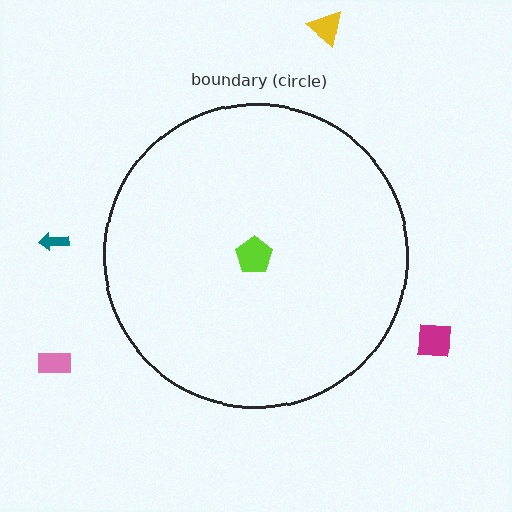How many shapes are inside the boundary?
1 inside, 4 outside.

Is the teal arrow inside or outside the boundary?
Outside.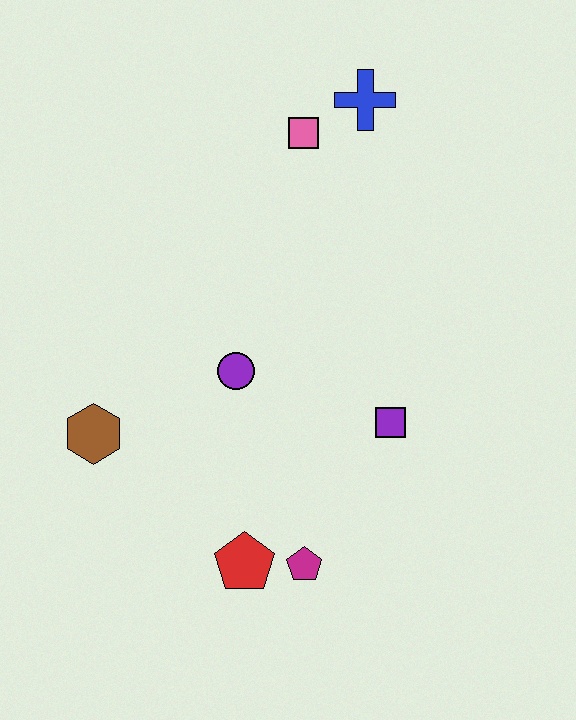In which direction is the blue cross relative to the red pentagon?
The blue cross is above the red pentagon.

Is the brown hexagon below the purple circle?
Yes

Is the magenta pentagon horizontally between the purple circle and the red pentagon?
No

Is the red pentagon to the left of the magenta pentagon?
Yes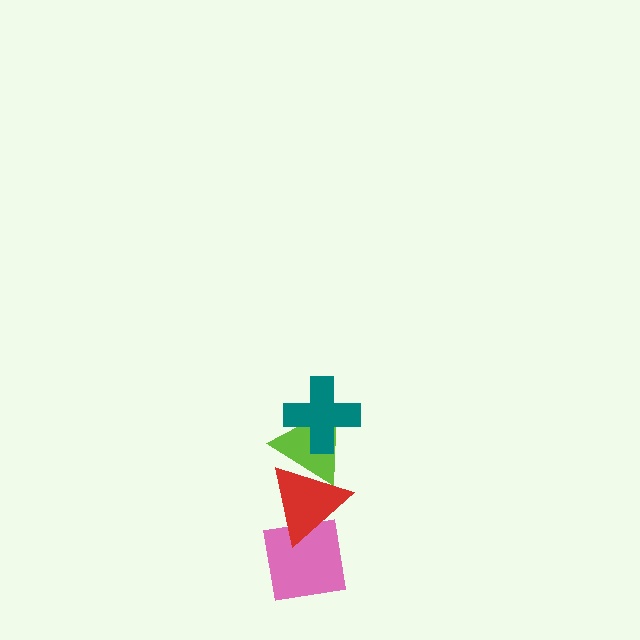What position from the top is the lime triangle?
The lime triangle is 2nd from the top.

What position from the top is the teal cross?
The teal cross is 1st from the top.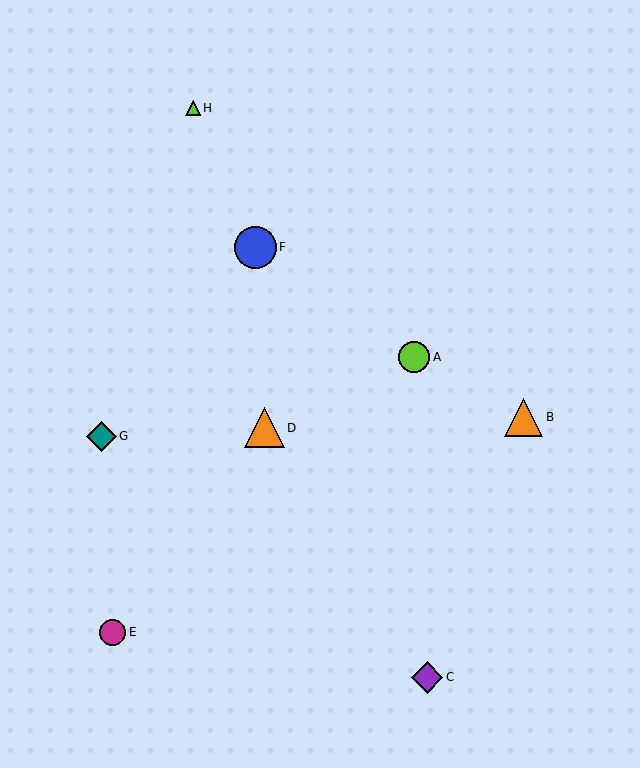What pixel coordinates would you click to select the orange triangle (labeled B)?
Click at (524, 417) to select the orange triangle B.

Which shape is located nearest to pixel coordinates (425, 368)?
The lime circle (labeled A) at (414, 357) is nearest to that location.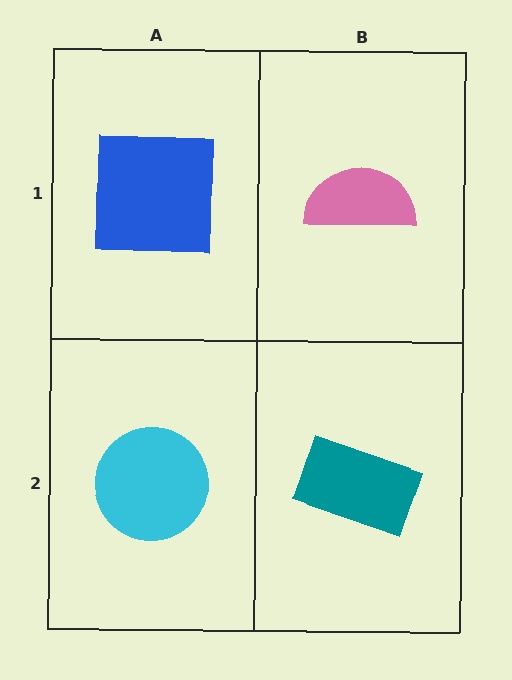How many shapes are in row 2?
2 shapes.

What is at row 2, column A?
A cyan circle.